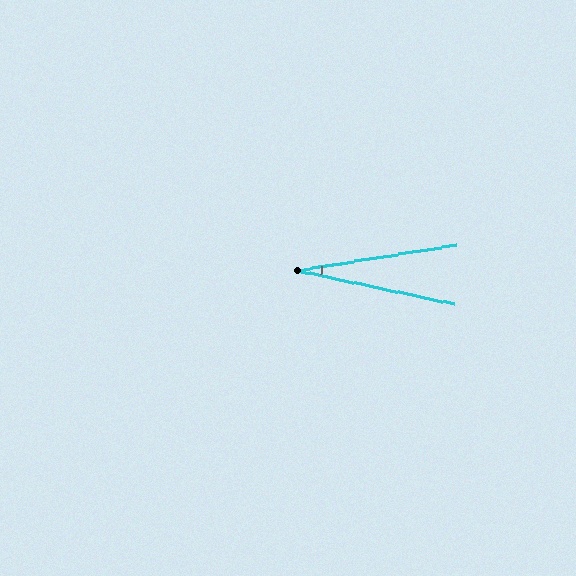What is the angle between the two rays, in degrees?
Approximately 21 degrees.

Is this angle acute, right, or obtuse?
It is acute.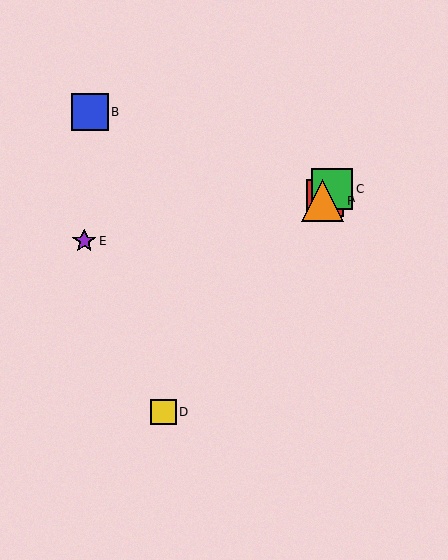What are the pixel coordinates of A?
Object A is at (325, 198).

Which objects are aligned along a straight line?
Objects A, C, D, F are aligned along a straight line.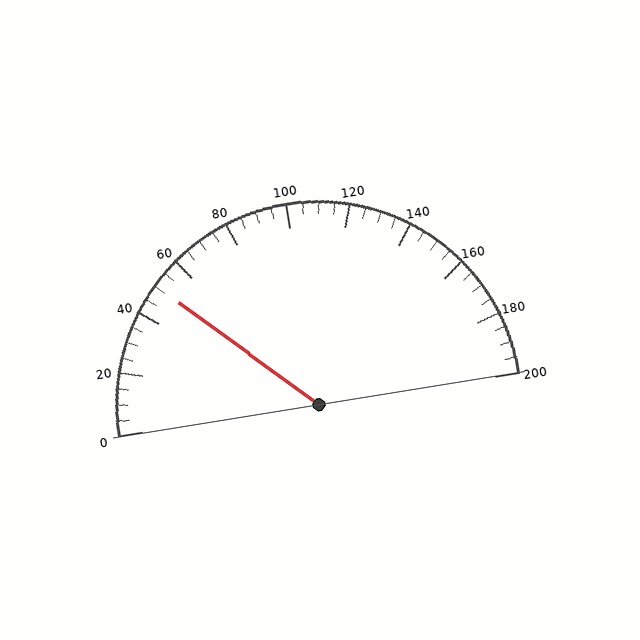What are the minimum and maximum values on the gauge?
The gauge ranges from 0 to 200.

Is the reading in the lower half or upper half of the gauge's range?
The reading is in the lower half of the range (0 to 200).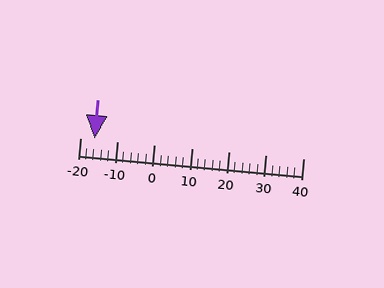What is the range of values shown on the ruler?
The ruler shows values from -20 to 40.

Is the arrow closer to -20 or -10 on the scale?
The arrow is closer to -20.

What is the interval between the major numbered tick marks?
The major tick marks are spaced 10 units apart.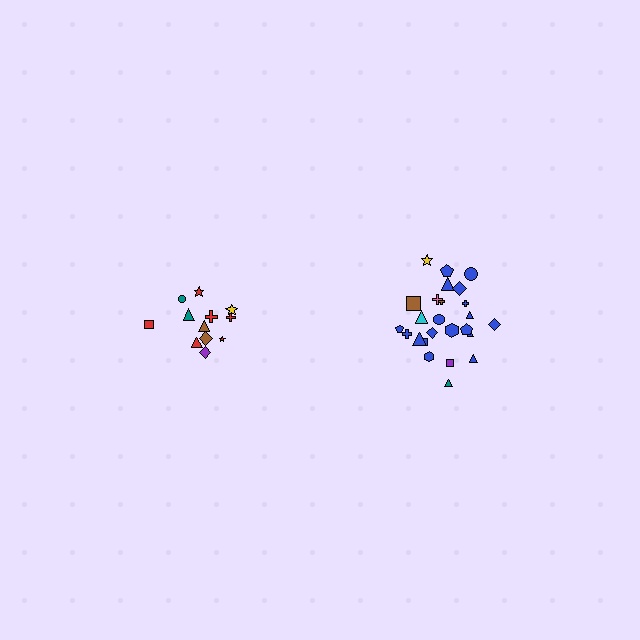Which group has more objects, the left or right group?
The right group.